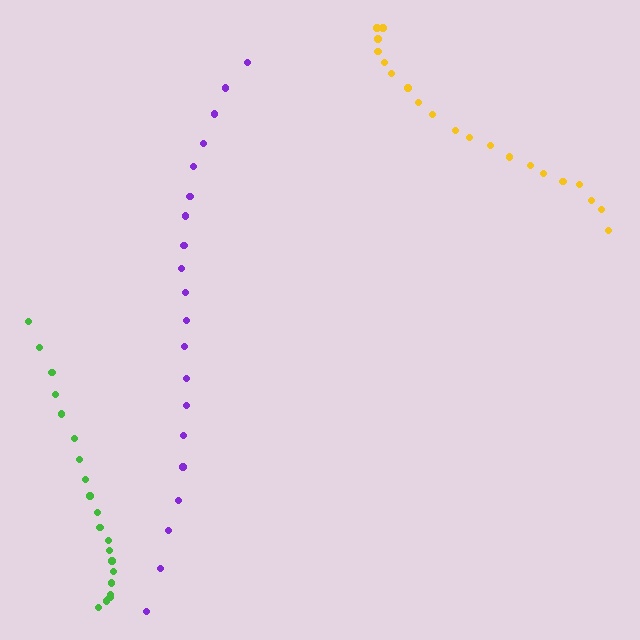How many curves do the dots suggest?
There are 3 distinct paths.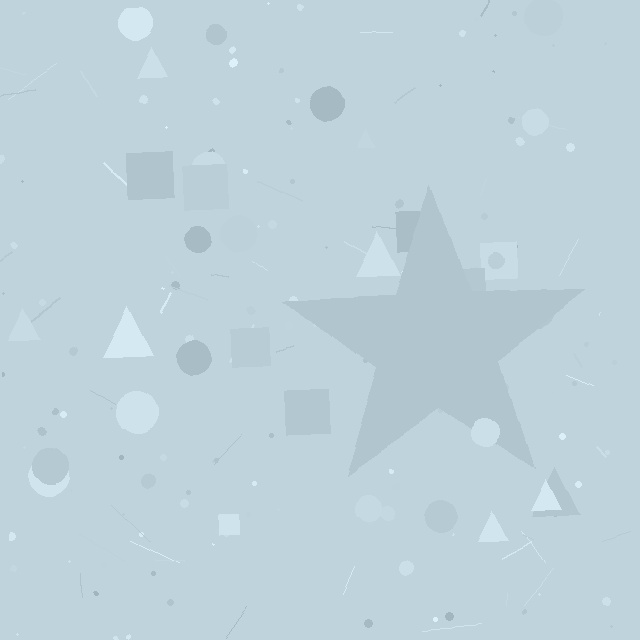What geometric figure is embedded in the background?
A star is embedded in the background.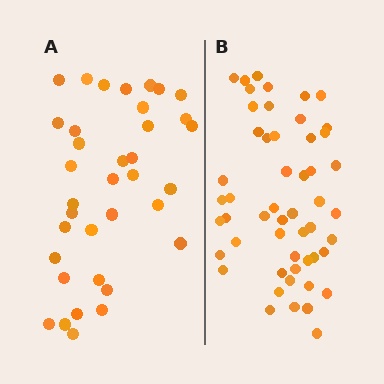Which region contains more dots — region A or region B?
Region B (the right region) has more dots.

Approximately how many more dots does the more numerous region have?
Region B has approximately 15 more dots than region A.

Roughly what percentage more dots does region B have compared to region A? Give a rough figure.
About 45% more.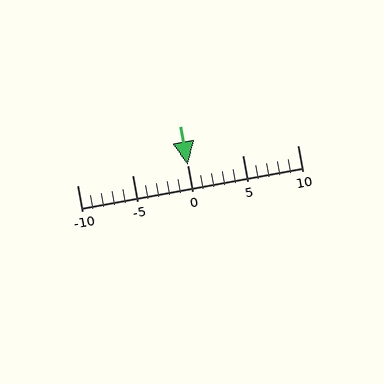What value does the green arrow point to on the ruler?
The green arrow points to approximately 0.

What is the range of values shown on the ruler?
The ruler shows values from -10 to 10.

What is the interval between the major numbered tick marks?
The major tick marks are spaced 5 units apart.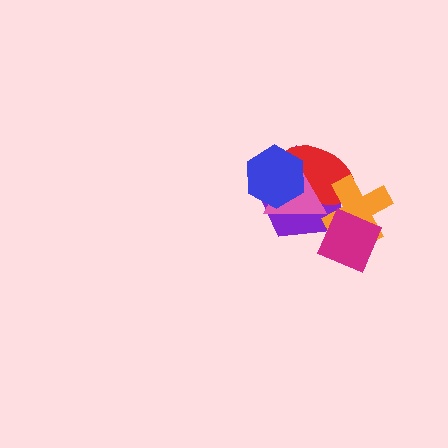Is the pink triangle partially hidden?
Yes, it is partially covered by another shape.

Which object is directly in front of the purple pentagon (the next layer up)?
The red ellipse is directly in front of the purple pentagon.